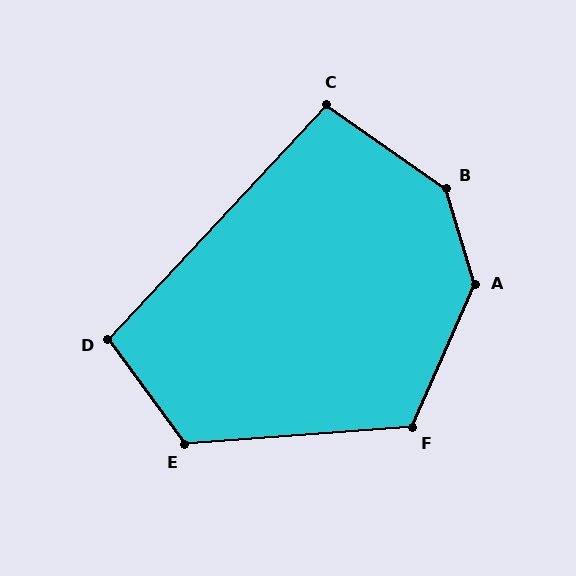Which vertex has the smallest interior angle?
C, at approximately 98 degrees.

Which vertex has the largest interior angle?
B, at approximately 142 degrees.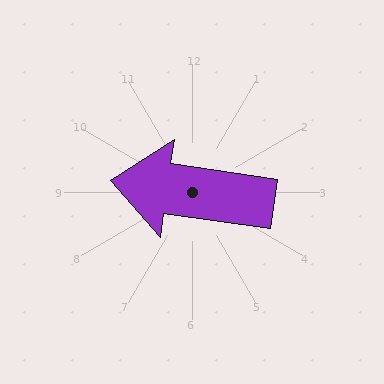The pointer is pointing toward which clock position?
Roughly 9 o'clock.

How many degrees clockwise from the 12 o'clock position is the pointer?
Approximately 278 degrees.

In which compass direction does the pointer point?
West.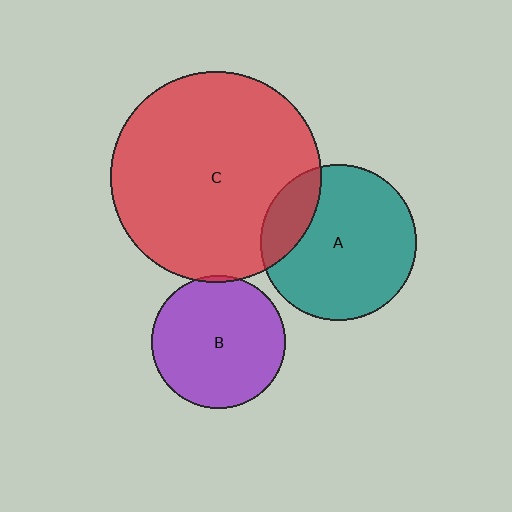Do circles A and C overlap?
Yes.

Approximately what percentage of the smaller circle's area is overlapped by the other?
Approximately 20%.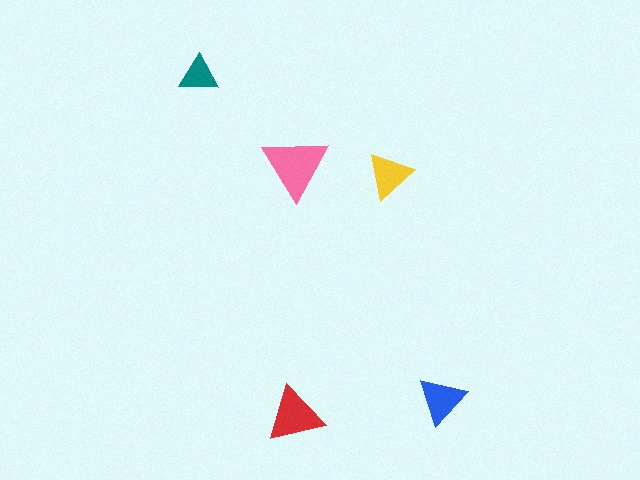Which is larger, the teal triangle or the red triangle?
The red one.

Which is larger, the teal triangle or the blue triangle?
The blue one.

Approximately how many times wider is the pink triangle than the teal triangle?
About 1.5 times wider.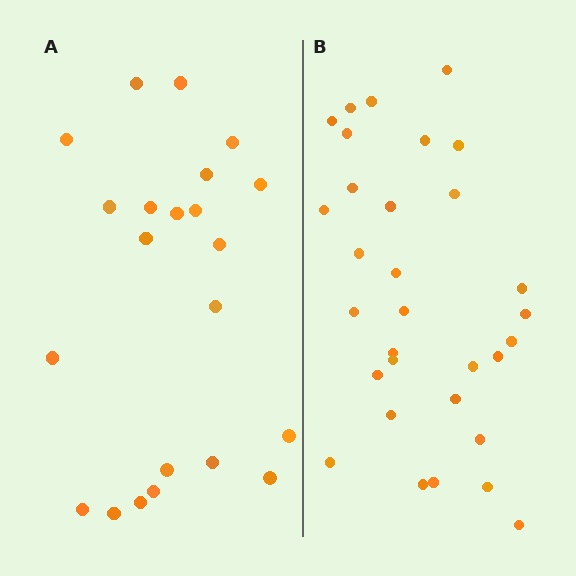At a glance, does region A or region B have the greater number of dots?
Region B (the right region) has more dots.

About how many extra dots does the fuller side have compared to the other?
Region B has roughly 8 or so more dots than region A.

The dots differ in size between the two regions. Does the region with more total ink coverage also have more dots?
No. Region A has more total ink coverage because its dots are larger, but region B actually contains more individual dots. Total area can be misleading — the number of items is what matters here.